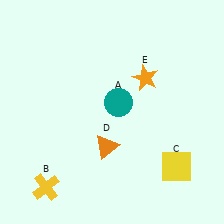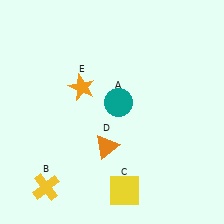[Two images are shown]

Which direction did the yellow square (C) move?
The yellow square (C) moved left.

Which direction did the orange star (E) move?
The orange star (E) moved left.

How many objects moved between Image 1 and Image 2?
2 objects moved between the two images.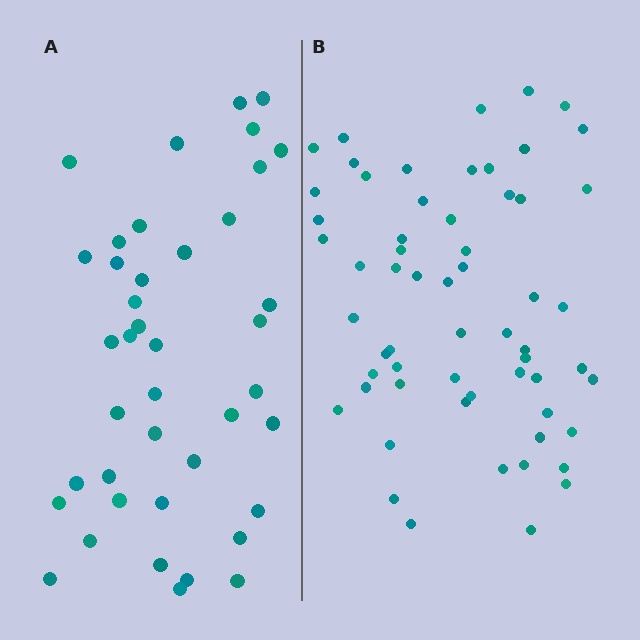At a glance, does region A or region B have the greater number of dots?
Region B (the right region) has more dots.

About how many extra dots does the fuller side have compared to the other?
Region B has approximately 20 more dots than region A.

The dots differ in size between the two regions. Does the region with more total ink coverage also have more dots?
No. Region A has more total ink coverage because its dots are larger, but region B actually contains more individual dots. Total area can be misleading — the number of items is what matters here.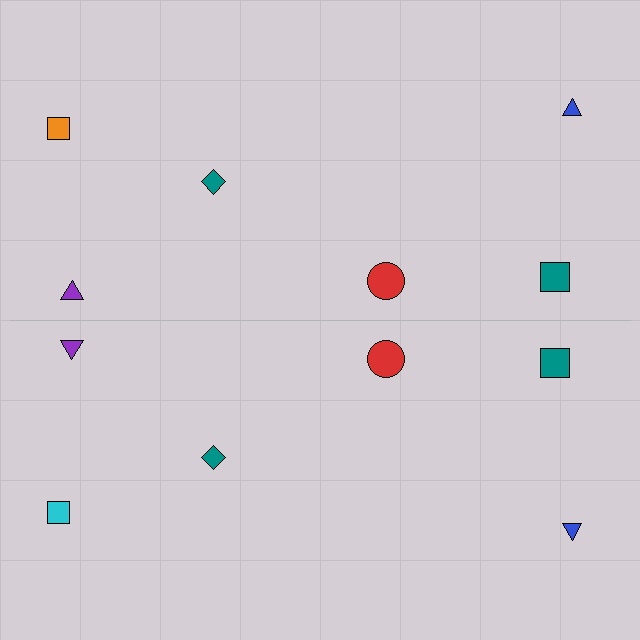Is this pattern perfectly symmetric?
No, the pattern is not perfectly symmetric. The cyan square on the bottom side breaks the symmetry — its mirror counterpart is orange.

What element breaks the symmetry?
The cyan square on the bottom side breaks the symmetry — its mirror counterpart is orange.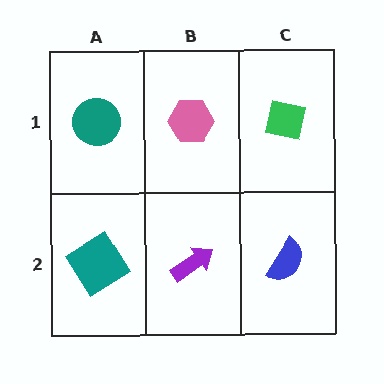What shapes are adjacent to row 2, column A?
A teal circle (row 1, column A), a purple arrow (row 2, column B).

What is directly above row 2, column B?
A pink hexagon.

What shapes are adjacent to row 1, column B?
A purple arrow (row 2, column B), a teal circle (row 1, column A), a green square (row 1, column C).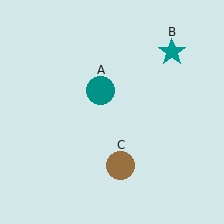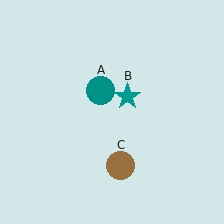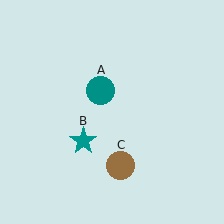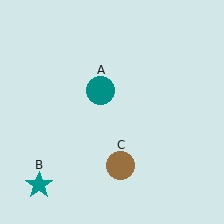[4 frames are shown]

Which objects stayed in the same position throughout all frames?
Teal circle (object A) and brown circle (object C) remained stationary.